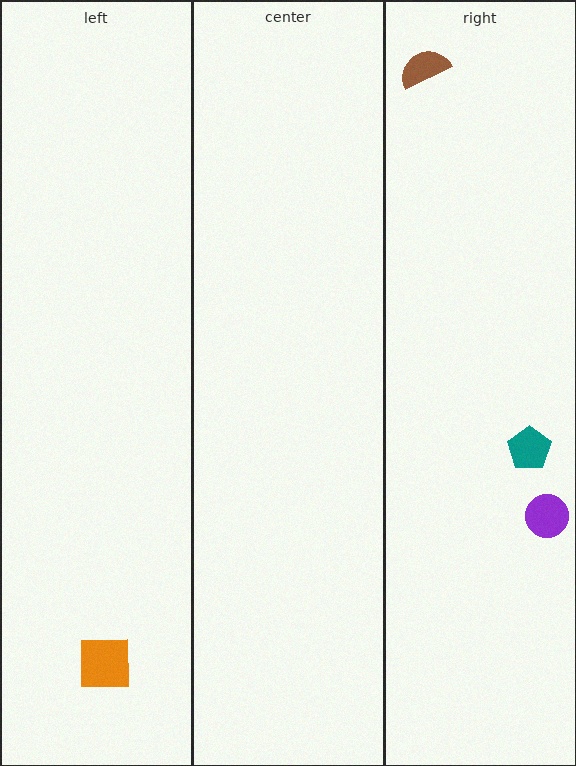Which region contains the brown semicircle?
The right region.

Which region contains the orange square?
The left region.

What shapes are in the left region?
The orange square.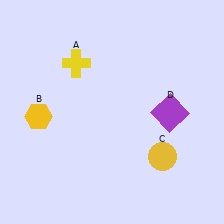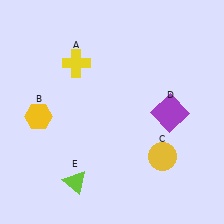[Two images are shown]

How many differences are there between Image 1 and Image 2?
There is 1 difference between the two images.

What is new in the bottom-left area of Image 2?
A lime triangle (E) was added in the bottom-left area of Image 2.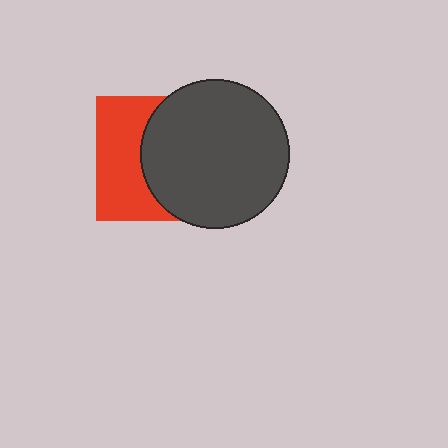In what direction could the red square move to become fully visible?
The red square could move left. That would shift it out from behind the dark gray circle entirely.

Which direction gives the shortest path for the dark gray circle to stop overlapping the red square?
Moving right gives the shortest separation.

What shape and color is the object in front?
The object in front is a dark gray circle.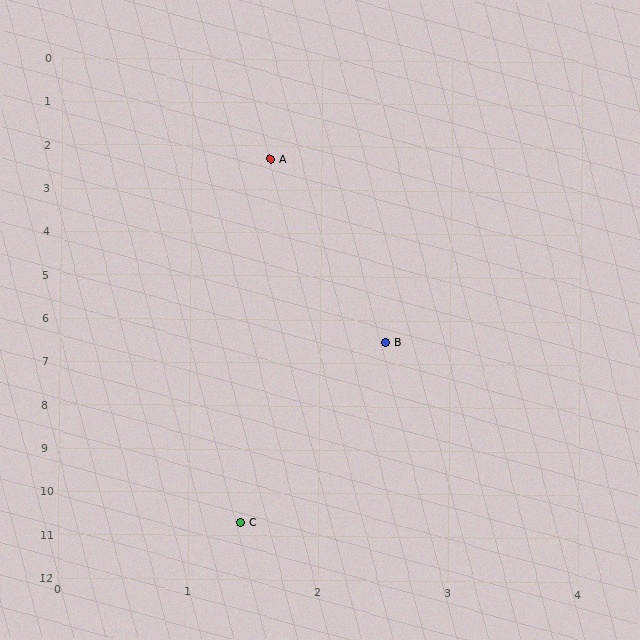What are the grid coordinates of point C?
Point C is at approximately (1.4, 10.7).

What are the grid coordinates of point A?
Point A is at approximately (1.6, 2.3).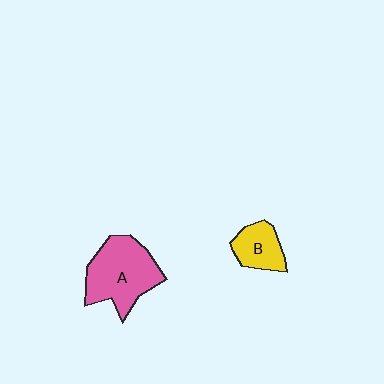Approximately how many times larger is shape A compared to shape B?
Approximately 2.0 times.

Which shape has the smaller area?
Shape B (yellow).